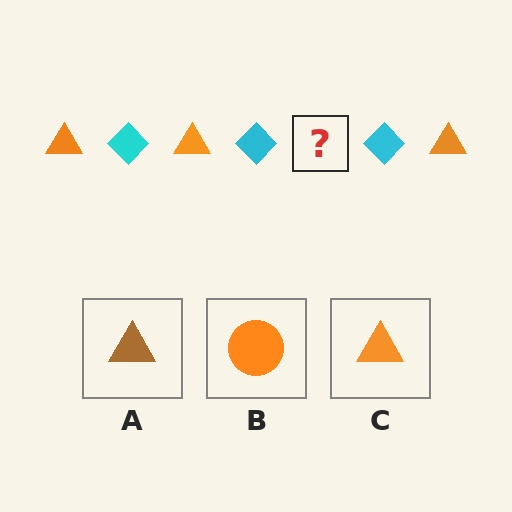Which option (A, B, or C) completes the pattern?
C.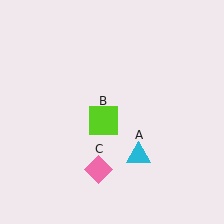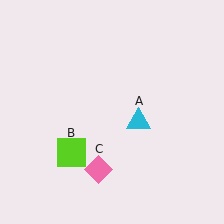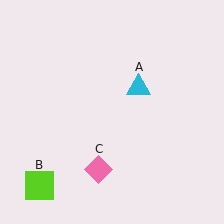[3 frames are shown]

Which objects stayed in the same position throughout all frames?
Pink diamond (object C) remained stationary.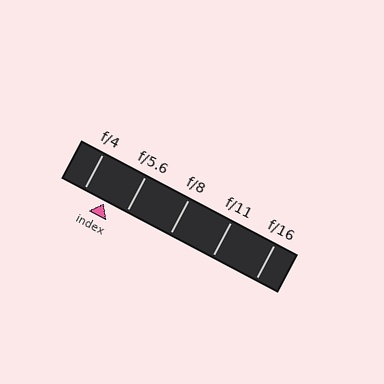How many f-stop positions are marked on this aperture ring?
There are 5 f-stop positions marked.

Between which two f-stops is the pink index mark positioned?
The index mark is between f/4 and f/5.6.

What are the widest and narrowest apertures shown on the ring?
The widest aperture shown is f/4 and the narrowest is f/16.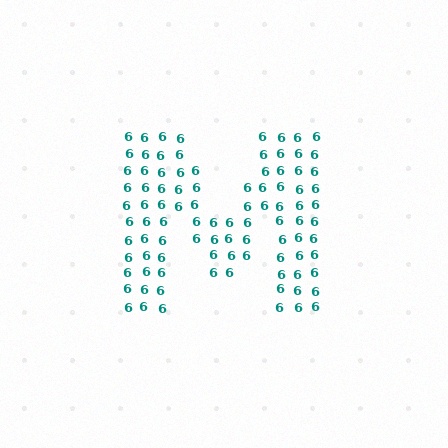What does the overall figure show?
The overall figure shows the letter M.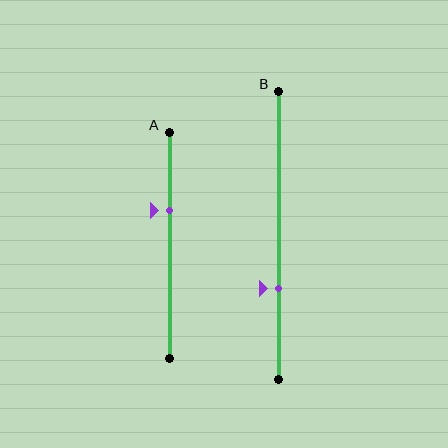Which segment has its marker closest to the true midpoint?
Segment A has its marker closest to the true midpoint.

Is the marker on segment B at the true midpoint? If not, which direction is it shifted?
No, the marker on segment B is shifted downward by about 18% of the segment length.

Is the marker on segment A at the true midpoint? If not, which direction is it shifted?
No, the marker on segment A is shifted upward by about 16% of the segment length.